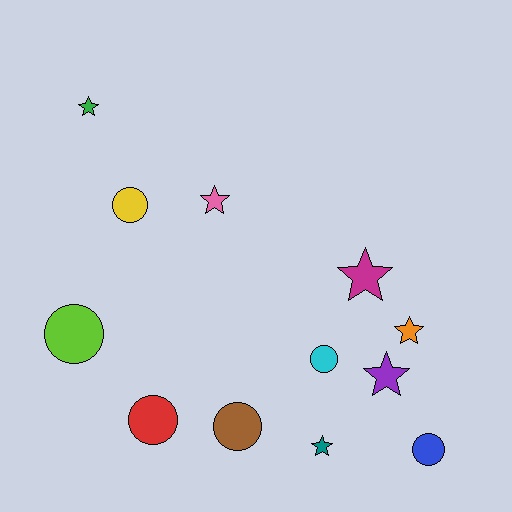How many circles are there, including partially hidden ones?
There are 6 circles.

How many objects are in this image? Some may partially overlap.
There are 12 objects.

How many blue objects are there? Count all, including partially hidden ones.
There is 1 blue object.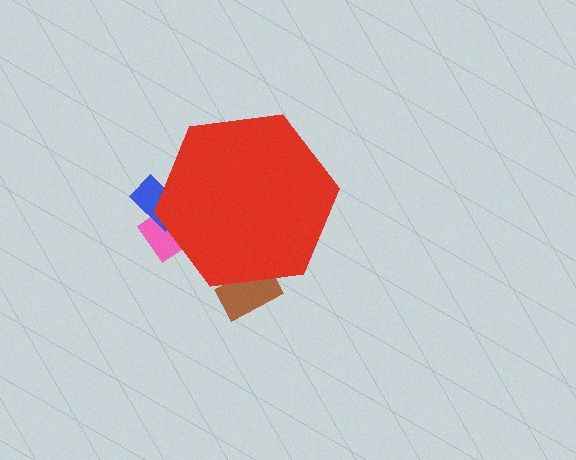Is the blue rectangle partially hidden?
Yes, the blue rectangle is partially hidden behind the red hexagon.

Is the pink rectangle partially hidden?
Yes, the pink rectangle is partially hidden behind the red hexagon.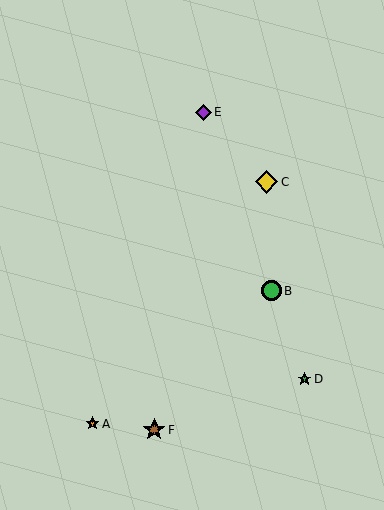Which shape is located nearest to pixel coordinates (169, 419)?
The brown star (labeled F) at (154, 430) is nearest to that location.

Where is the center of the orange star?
The center of the orange star is at (92, 424).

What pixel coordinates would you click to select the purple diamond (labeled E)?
Click at (203, 112) to select the purple diamond E.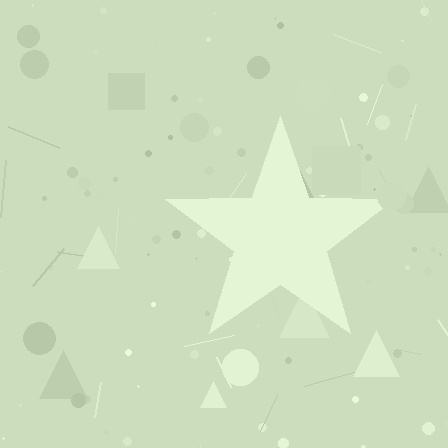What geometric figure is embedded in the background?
A star is embedded in the background.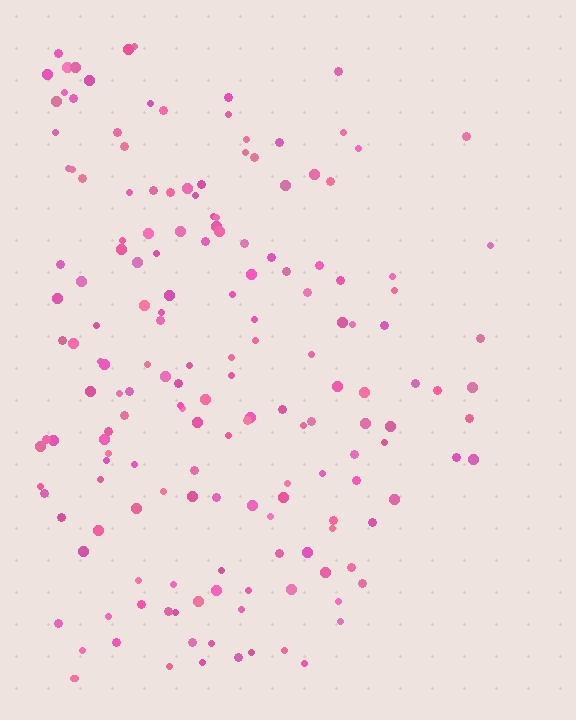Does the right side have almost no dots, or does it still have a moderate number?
Still a moderate number, just noticeably fewer than the left.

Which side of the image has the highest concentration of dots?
The left.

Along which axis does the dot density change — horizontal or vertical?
Horizontal.